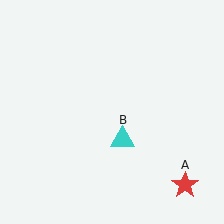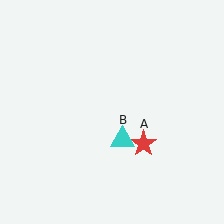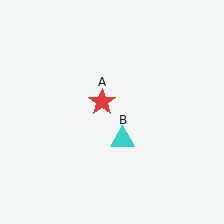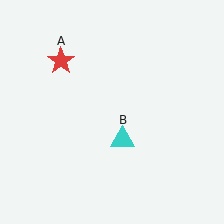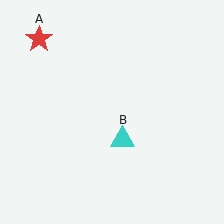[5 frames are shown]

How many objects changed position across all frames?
1 object changed position: red star (object A).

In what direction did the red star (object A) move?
The red star (object A) moved up and to the left.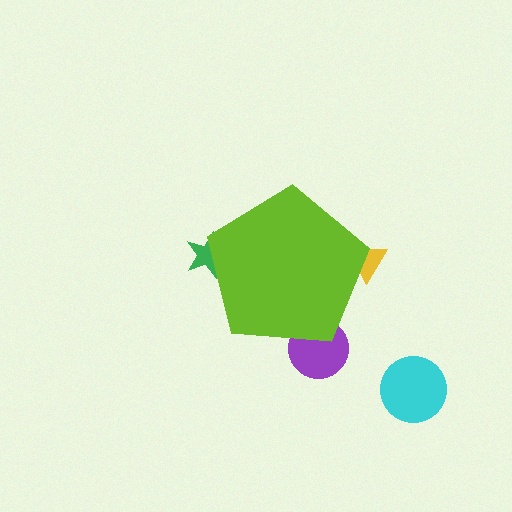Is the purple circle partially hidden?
Yes, the purple circle is partially hidden behind the lime pentagon.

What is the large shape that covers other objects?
A lime pentagon.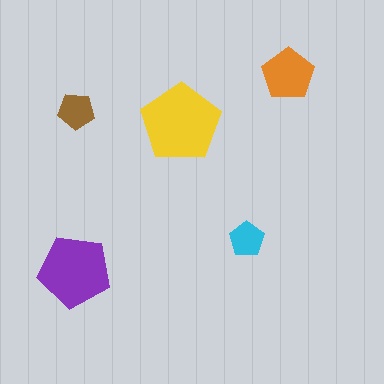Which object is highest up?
The orange pentagon is topmost.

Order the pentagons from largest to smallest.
the yellow one, the purple one, the orange one, the brown one, the cyan one.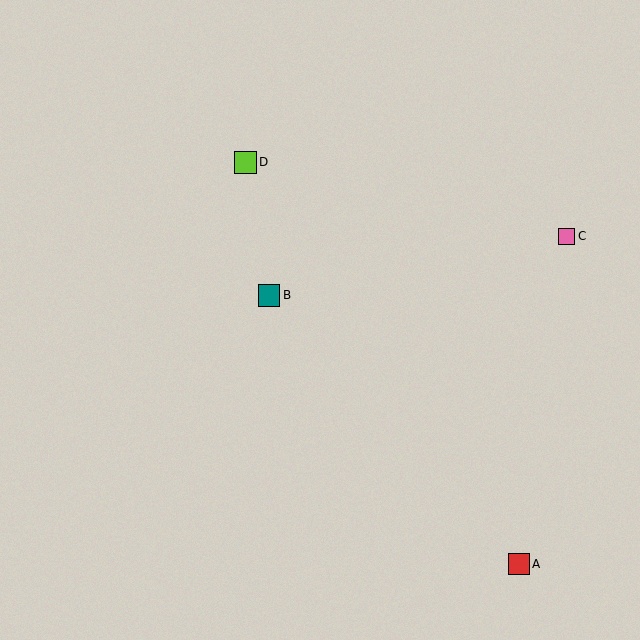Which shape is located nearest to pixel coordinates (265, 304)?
The teal square (labeled B) at (269, 296) is nearest to that location.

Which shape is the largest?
The lime square (labeled D) is the largest.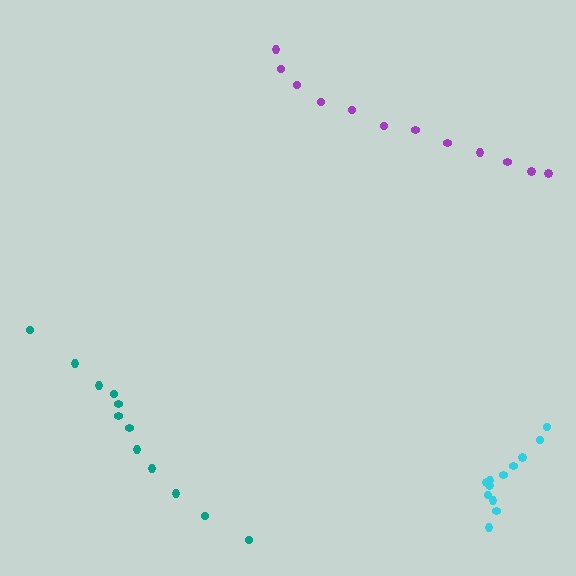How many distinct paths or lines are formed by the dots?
There are 3 distinct paths.